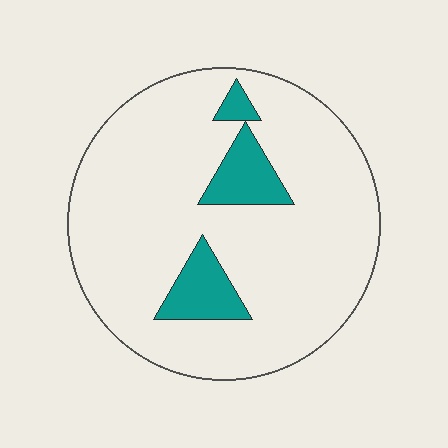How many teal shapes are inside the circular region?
3.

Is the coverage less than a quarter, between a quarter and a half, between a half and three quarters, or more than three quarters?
Less than a quarter.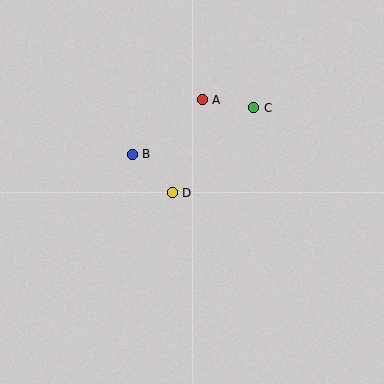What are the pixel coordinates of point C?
Point C is at (254, 108).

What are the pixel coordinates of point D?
Point D is at (172, 193).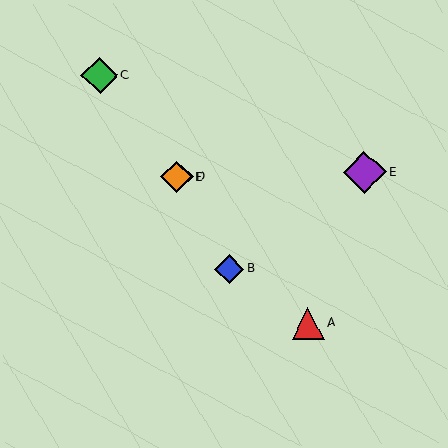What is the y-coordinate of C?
Object C is at y≈76.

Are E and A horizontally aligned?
No, E is at y≈172 and A is at y≈323.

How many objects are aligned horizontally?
3 objects (D, E, F) are aligned horizontally.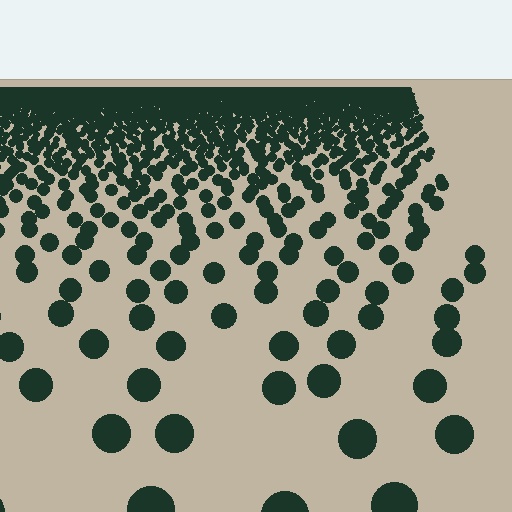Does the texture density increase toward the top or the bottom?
Density increases toward the top.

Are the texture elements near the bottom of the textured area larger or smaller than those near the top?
Larger. Near the bottom, elements are closer to the viewer and appear at a bigger on-screen size.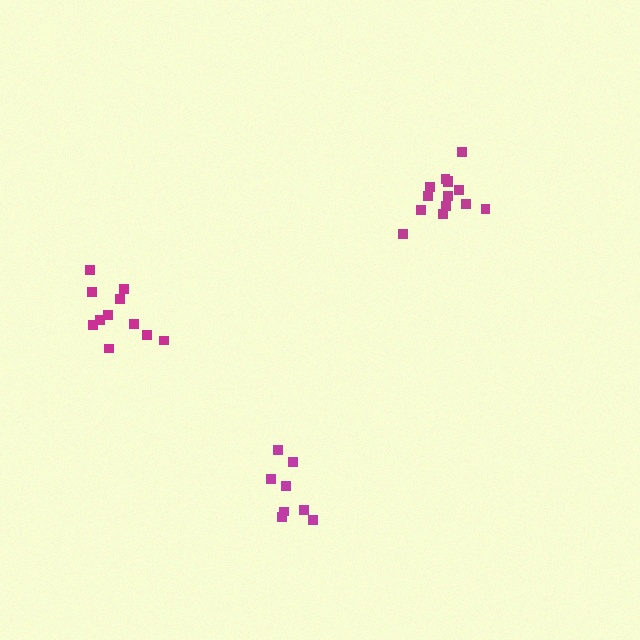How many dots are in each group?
Group 1: 11 dots, Group 2: 14 dots, Group 3: 8 dots (33 total).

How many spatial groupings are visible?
There are 3 spatial groupings.